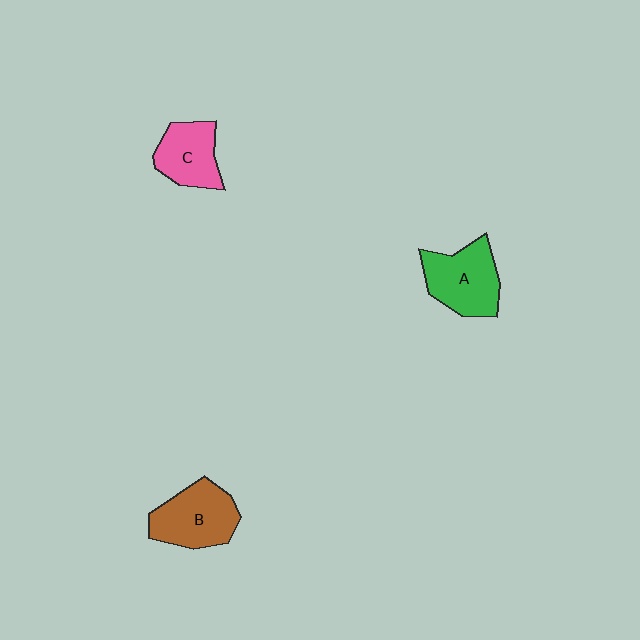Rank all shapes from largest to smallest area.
From largest to smallest: A (green), B (brown), C (pink).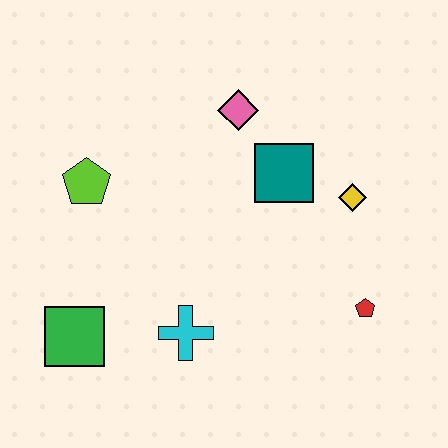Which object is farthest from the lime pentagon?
The red pentagon is farthest from the lime pentagon.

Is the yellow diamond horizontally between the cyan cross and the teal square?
No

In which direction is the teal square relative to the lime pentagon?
The teal square is to the right of the lime pentagon.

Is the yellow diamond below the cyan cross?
No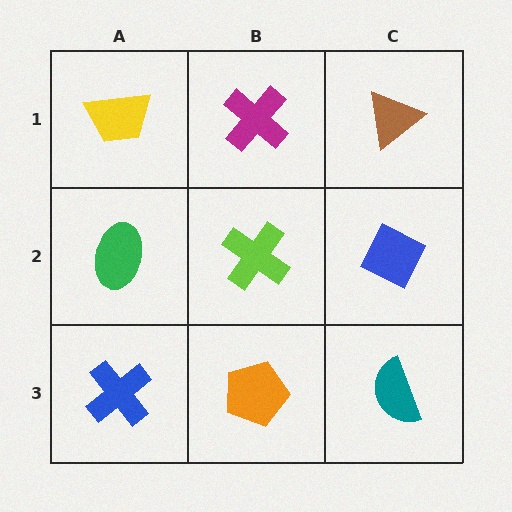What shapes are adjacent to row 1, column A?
A green ellipse (row 2, column A), a magenta cross (row 1, column B).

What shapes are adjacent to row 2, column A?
A yellow trapezoid (row 1, column A), a blue cross (row 3, column A), a lime cross (row 2, column B).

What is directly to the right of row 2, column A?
A lime cross.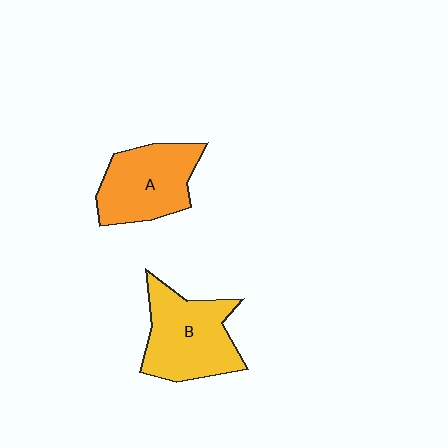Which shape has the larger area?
Shape B (yellow).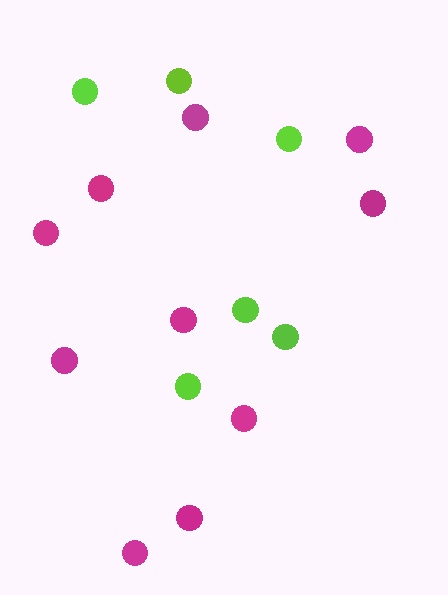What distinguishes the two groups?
There are 2 groups: one group of magenta circles (10) and one group of lime circles (6).